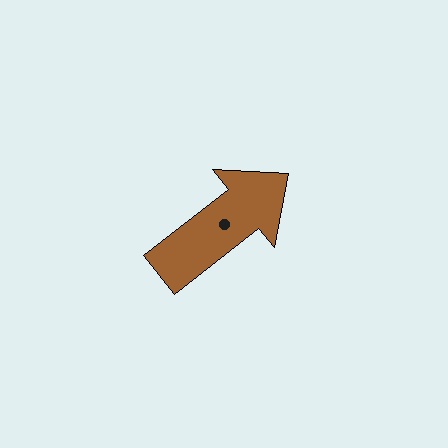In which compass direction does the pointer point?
Northeast.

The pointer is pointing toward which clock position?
Roughly 2 o'clock.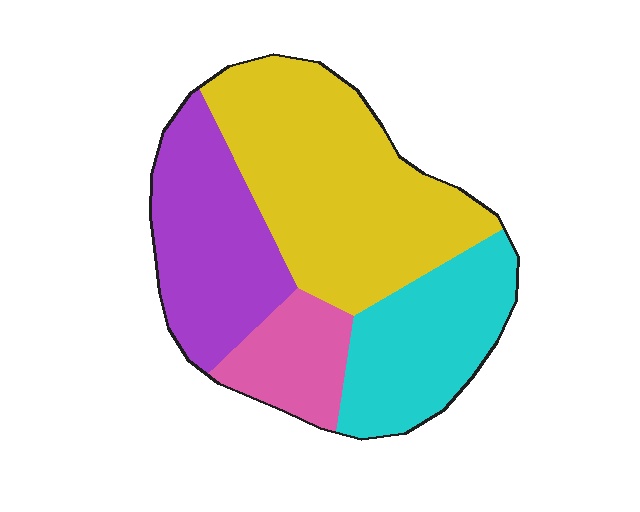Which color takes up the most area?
Yellow, at roughly 40%.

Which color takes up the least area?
Pink, at roughly 10%.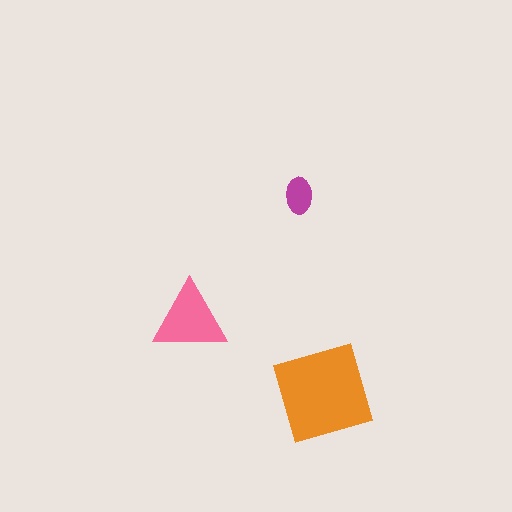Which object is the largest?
The orange square.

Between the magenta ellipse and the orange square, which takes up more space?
The orange square.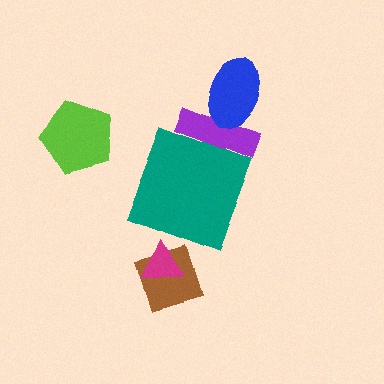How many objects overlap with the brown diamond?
1 object overlaps with the brown diamond.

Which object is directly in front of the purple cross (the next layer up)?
The teal square is directly in front of the purple cross.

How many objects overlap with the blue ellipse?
1 object overlaps with the blue ellipse.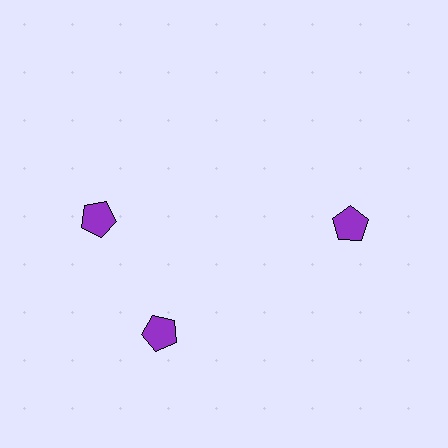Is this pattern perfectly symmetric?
No. The 3 purple pentagons are arranged in a ring, but one element near the 11 o'clock position is rotated out of alignment along the ring, breaking the 3-fold rotational symmetry.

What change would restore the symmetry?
The symmetry would be restored by rotating it back into even spacing with its neighbors so that all 3 pentagons sit at equal angles and equal distance from the center.